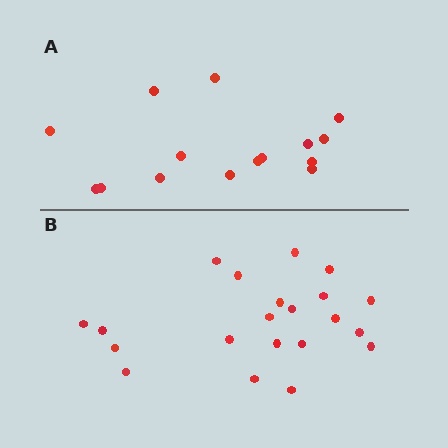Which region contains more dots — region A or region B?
Region B (the bottom region) has more dots.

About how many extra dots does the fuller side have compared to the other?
Region B has about 6 more dots than region A.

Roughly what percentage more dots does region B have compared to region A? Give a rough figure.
About 40% more.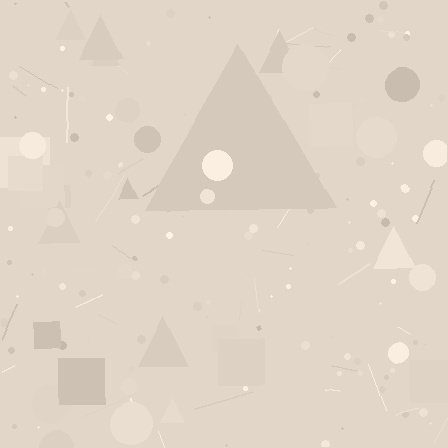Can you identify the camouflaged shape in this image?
The camouflaged shape is a triangle.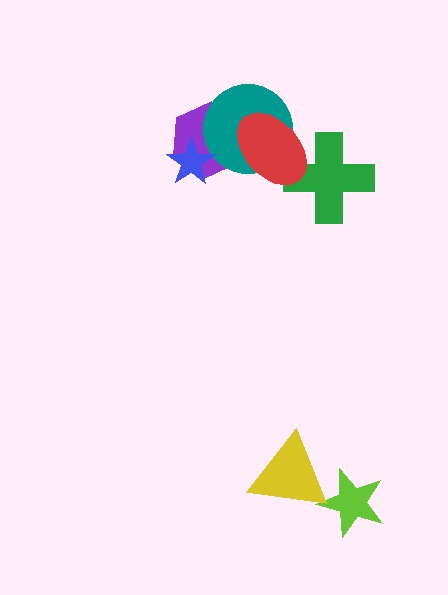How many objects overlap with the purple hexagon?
3 objects overlap with the purple hexagon.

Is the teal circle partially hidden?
Yes, it is partially covered by another shape.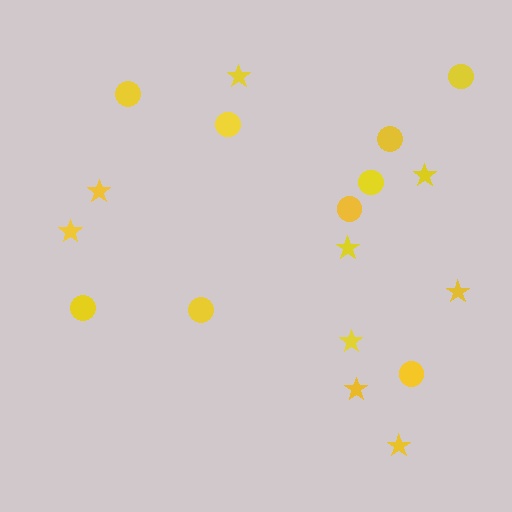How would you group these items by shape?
There are 2 groups: one group of circles (9) and one group of stars (9).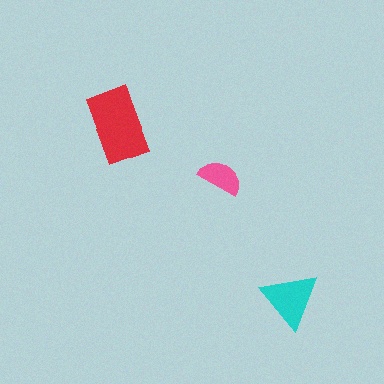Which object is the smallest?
The pink semicircle.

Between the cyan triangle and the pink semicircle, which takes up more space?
The cyan triangle.